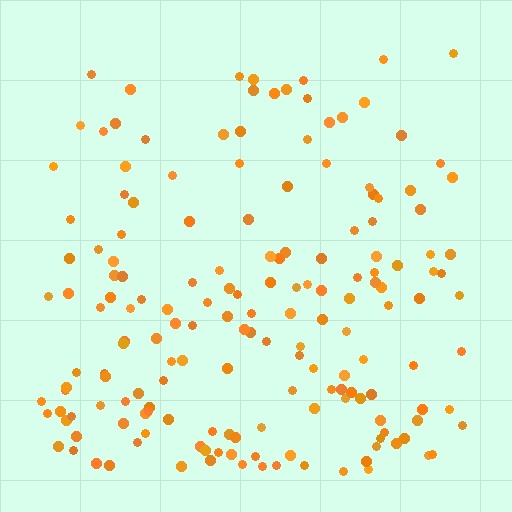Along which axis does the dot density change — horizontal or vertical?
Vertical.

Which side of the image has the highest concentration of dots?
The bottom.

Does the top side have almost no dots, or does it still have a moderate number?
Still a moderate number, just noticeably fewer than the bottom.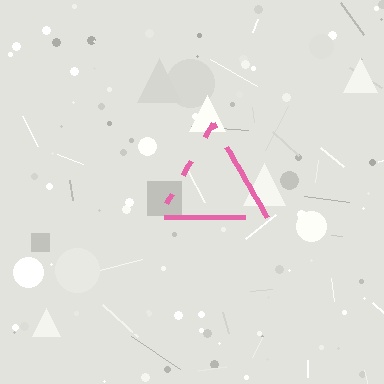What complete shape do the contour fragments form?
The contour fragments form a triangle.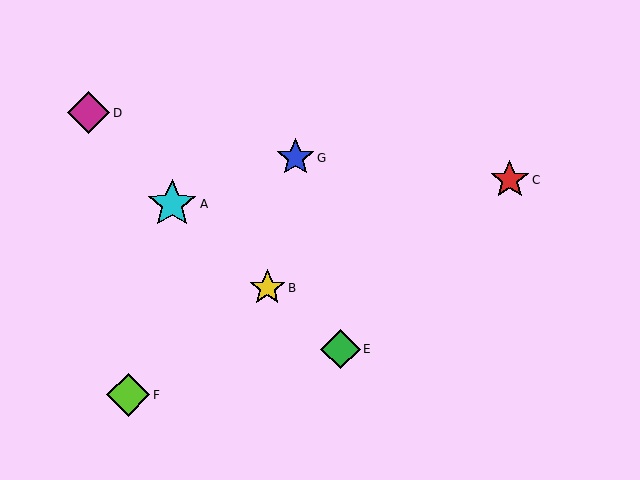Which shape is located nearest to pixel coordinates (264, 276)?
The yellow star (labeled B) at (267, 288) is nearest to that location.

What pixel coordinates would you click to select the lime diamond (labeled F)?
Click at (128, 395) to select the lime diamond F.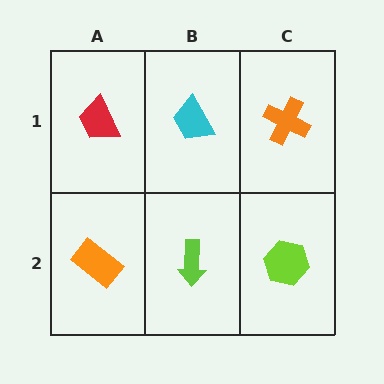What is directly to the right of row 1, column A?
A cyan trapezoid.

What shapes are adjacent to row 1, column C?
A lime hexagon (row 2, column C), a cyan trapezoid (row 1, column B).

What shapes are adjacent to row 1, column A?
An orange rectangle (row 2, column A), a cyan trapezoid (row 1, column B).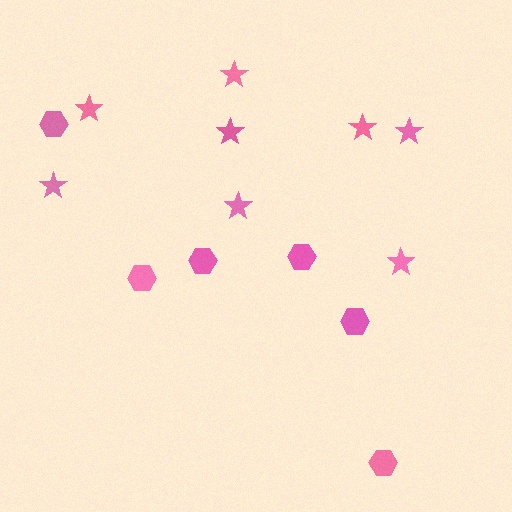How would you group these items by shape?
There are 2 groups: one group of hexagons (6) and one group of stars (8).